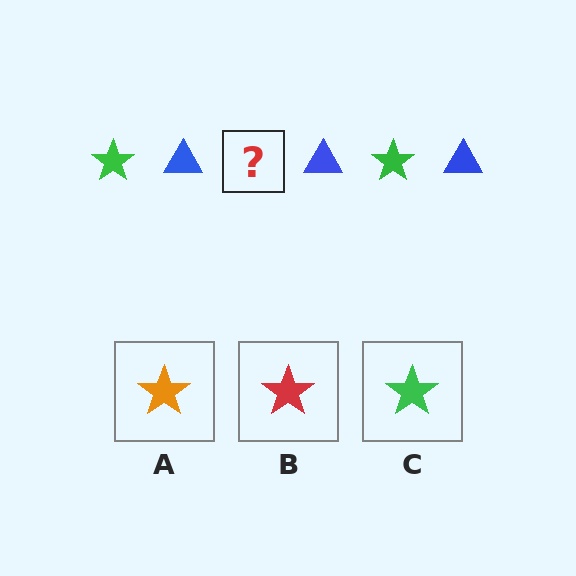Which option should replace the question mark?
Option C.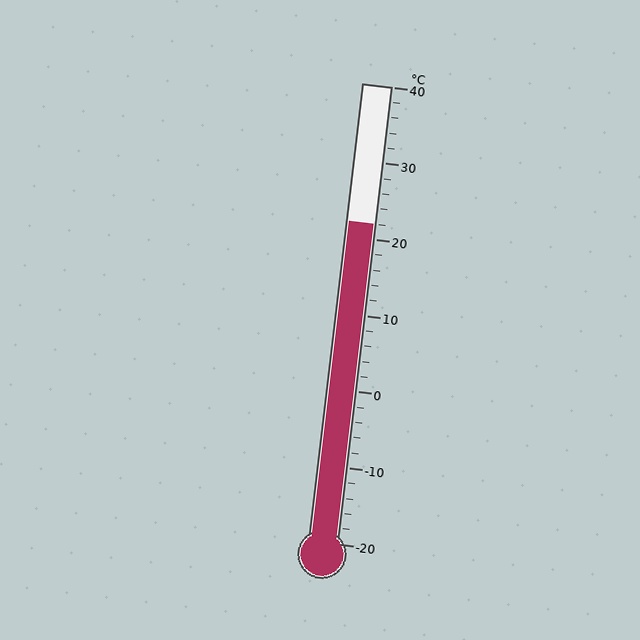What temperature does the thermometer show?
The thermometer shows approximately 22°C.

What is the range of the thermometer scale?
The thermometer scale ranges from -20°C to 40°C.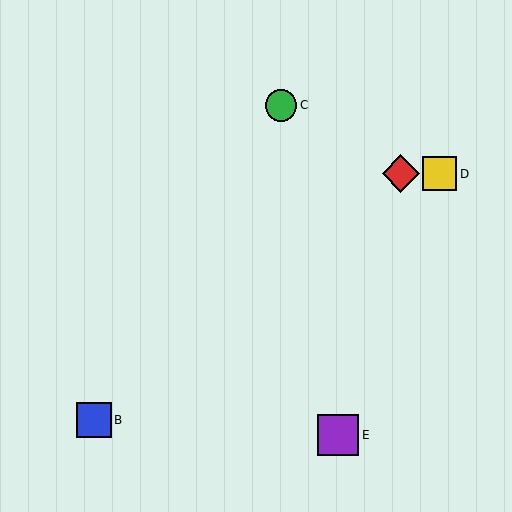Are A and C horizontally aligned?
No, A is at y≈174 and C is at y≈105.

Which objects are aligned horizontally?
Objects A, D are aligned horizontally.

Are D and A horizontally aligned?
Yes, both are at y≈174.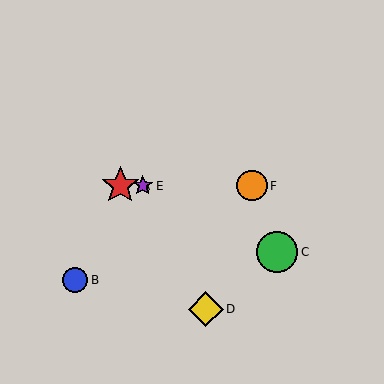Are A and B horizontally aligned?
No, A is at y≈186 and B is at y≈280.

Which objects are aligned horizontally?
Objects A, E, F are aligned horizontally.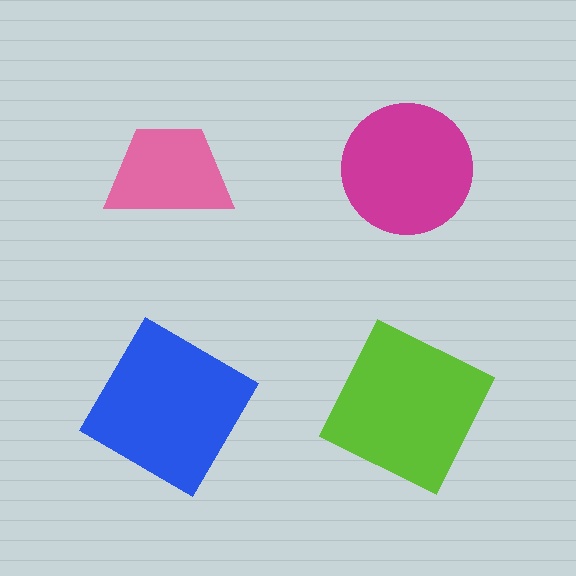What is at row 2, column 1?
A blue diamond.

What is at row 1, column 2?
A magenta circle.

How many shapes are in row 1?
2 shapes.